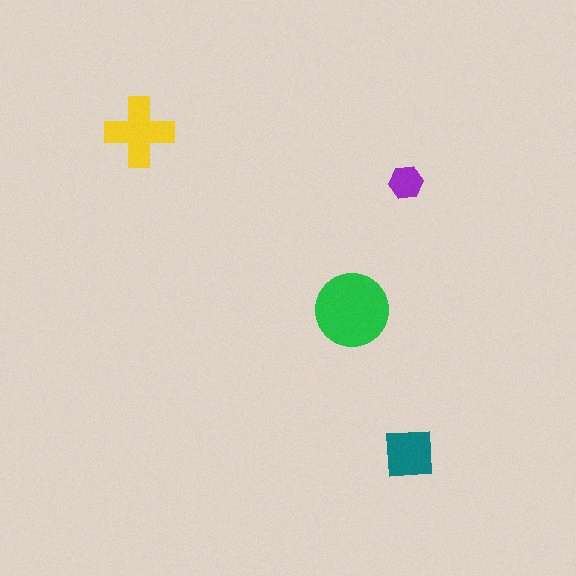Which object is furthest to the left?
The yellow cross is leftmost.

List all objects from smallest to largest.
The purple hexagon, the teal square, the yellow cross, the green circle.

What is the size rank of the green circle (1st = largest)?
1st.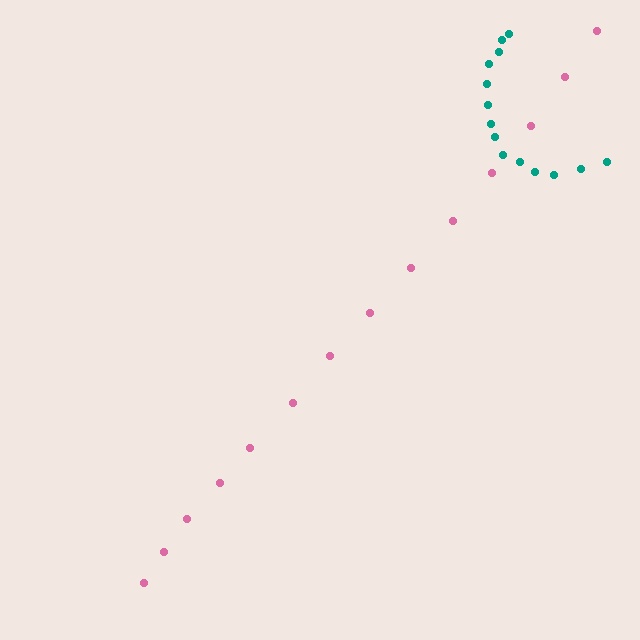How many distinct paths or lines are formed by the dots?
There are 2 distinct paths.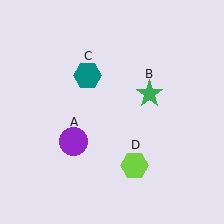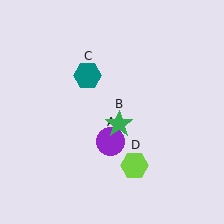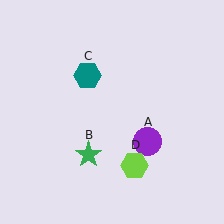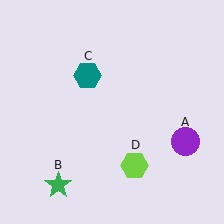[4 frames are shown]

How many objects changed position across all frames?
2 objects changed position: purple circle (object A), green star (object B).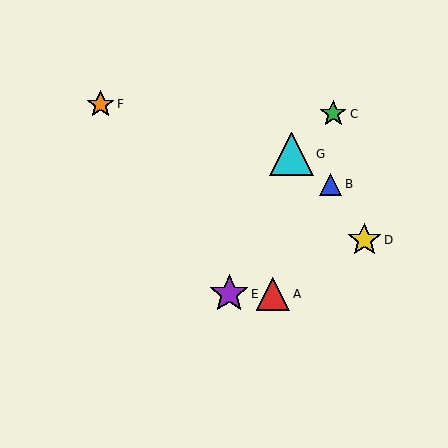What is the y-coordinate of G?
Object G is at y≈154.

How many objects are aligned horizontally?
2 objects (A, E) are aligned horizontally.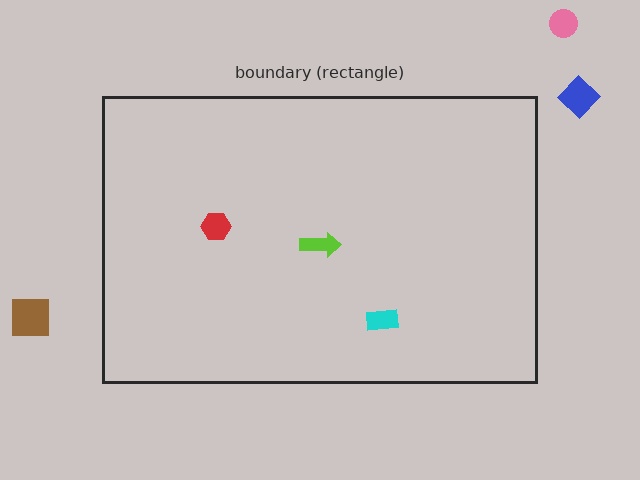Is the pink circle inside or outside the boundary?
Outside.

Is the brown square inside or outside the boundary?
Outside.